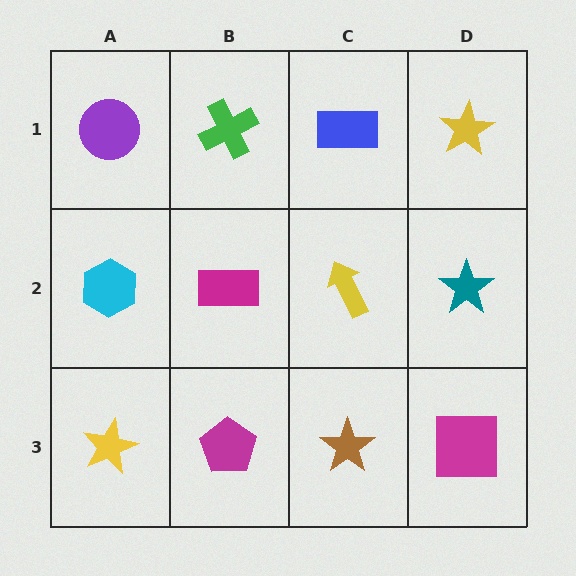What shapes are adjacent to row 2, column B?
A green cross (row 1, column B), a magenta pentagon (row 3, column B), a cyan hexagon (row 2, column A), a yellow arrow (row 2, column C).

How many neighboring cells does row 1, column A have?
2.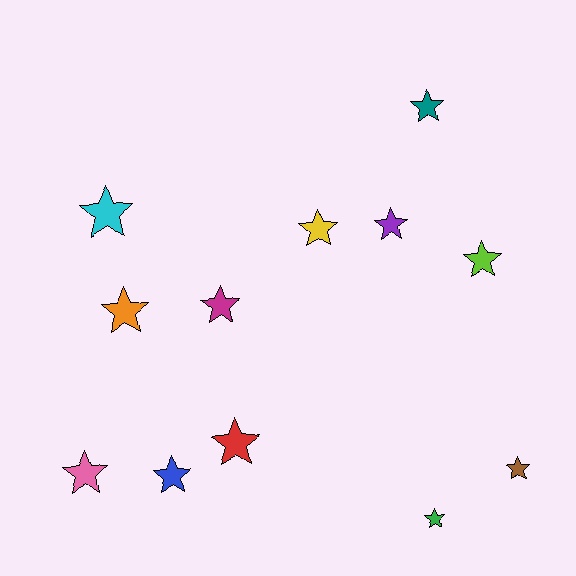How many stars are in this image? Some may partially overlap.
There are 12 stars.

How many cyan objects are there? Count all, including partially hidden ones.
There is 1 cyan object.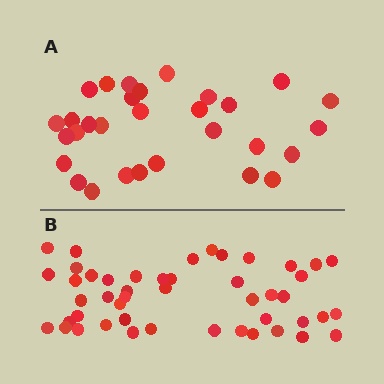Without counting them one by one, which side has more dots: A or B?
Region B (the bottom region) has more dots.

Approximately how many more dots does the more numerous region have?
Region B has approximately 15 more dots than region A.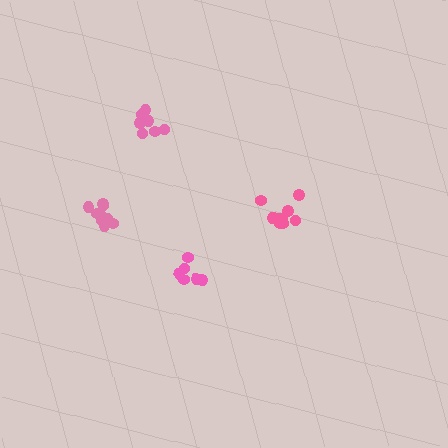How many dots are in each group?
Group 1: 9 dots, Group 2: 7 dots, Group 3: 6 dots, Group 4: 9 dots (31 total).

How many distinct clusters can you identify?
There are 4 distinct clusters.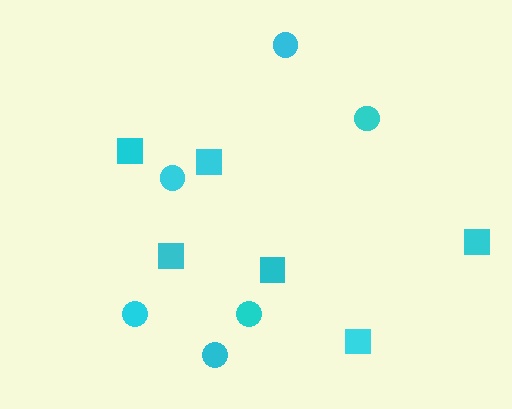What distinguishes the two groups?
There are 2 groups: one group of circles (6) and one group of squares (6).